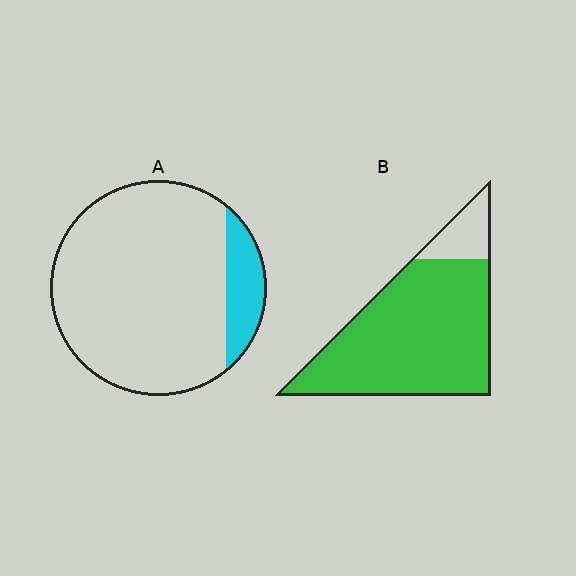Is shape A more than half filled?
No.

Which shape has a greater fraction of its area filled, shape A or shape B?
Shape B.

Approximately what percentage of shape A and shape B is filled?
A is approximately 15% and B is approximately 85%.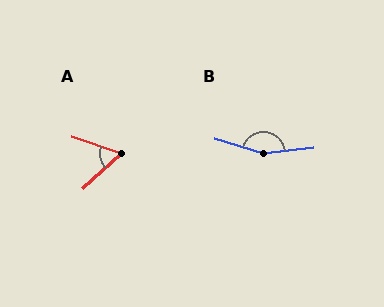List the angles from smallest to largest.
A (61°), B (156°).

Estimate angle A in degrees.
Approximately 61 degrees.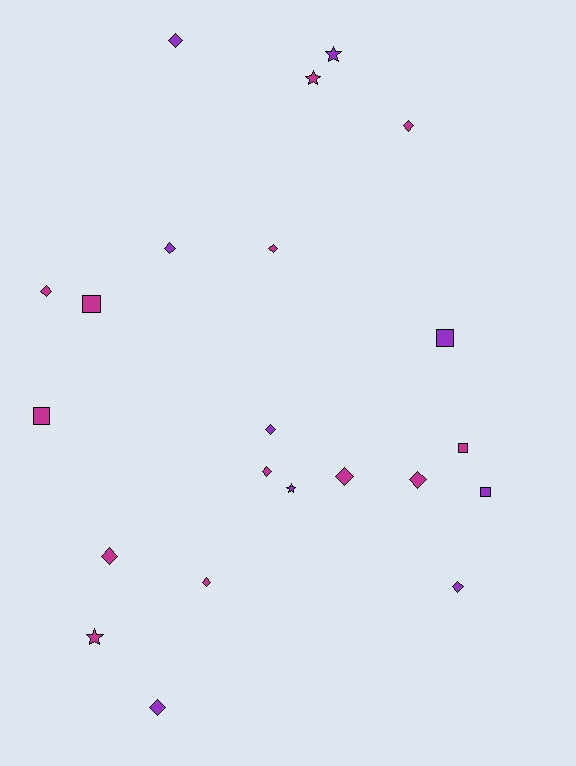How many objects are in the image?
There are 22 objects.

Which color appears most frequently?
Magenta, with 13 objects.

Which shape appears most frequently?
Diamond, with 13 objects.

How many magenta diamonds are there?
There are 8 magenta diamonds.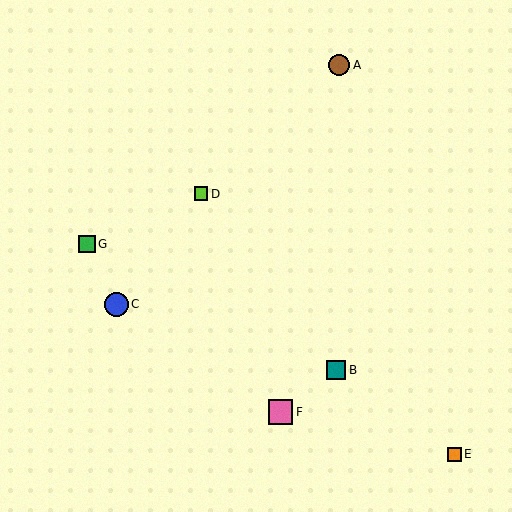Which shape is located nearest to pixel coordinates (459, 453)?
The orange square (labeled E) at (454, 454) is nearest to that location.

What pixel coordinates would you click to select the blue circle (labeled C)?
Click at (116, 304) to select the blue circle C.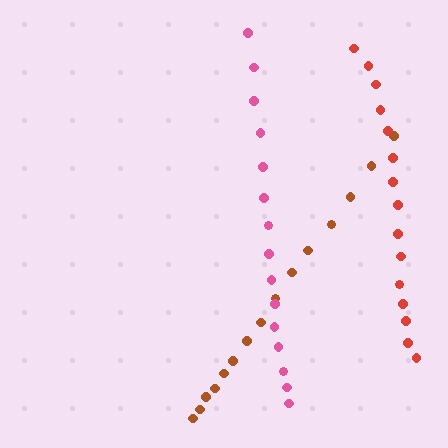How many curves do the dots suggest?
There are 3 distinct paths.